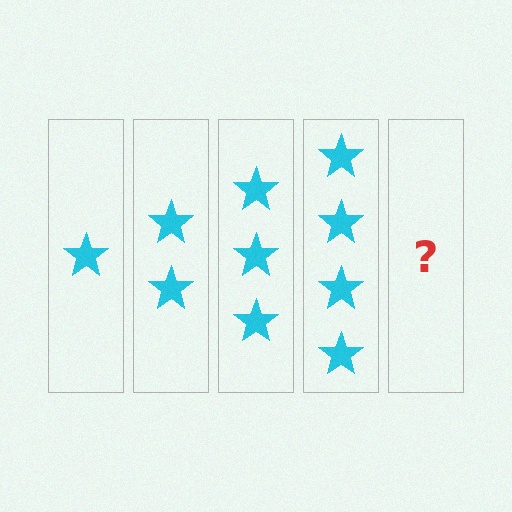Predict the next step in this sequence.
The next step is 5 stars.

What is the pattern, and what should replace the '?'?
The pattern is that each step adds one more star. The '?' should be 5 stars.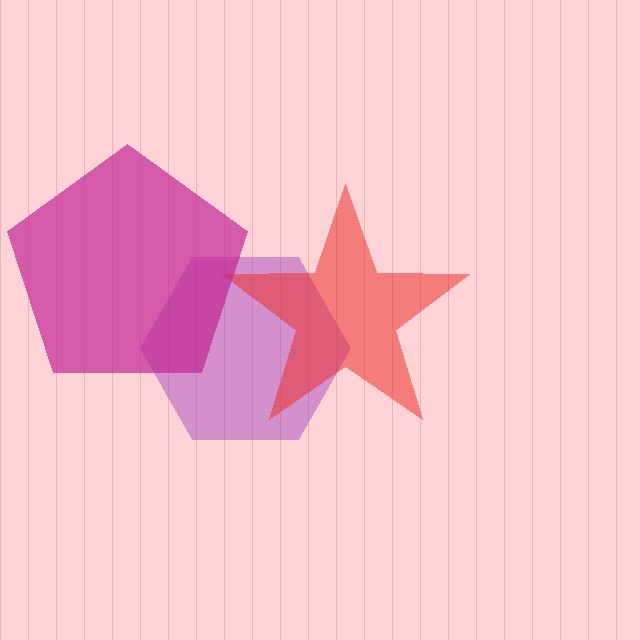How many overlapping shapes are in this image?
There are 3 overlapping shapes in the image.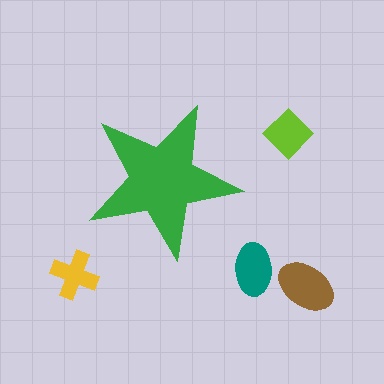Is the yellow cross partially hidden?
No, the yellow cross is fully visible.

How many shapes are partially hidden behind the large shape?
0 shapes are partially hidden.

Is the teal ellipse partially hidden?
No, the teal ellipse is fully visible.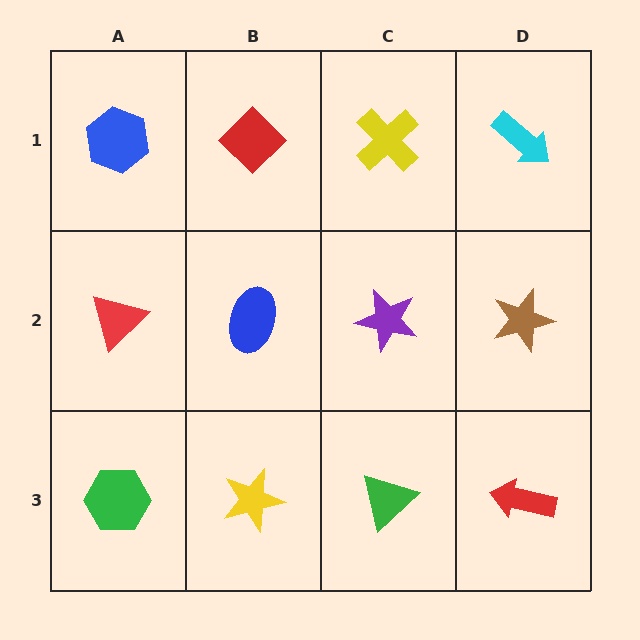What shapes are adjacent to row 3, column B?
A blue ellipse (row 2, column B), a green hexagon (row 3, column A), a green triangle (row 3, column C).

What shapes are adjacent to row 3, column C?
A purple star (row 2, column C), a yellow star (row 3, column B), a red arrow (row 3, column D).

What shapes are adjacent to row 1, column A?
A red triangle (row 2, column A), a red diamond (row 1, column B).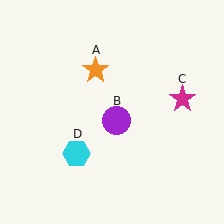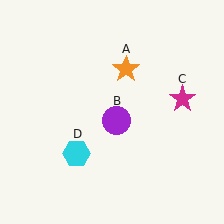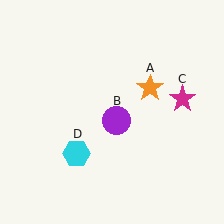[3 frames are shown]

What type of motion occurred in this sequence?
The orange star (object A) rotated clockwise around the center of the scene.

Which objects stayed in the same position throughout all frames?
Purple circle (object B) and magenta star (object C) and cyan hexagon (object D) remained stationary.